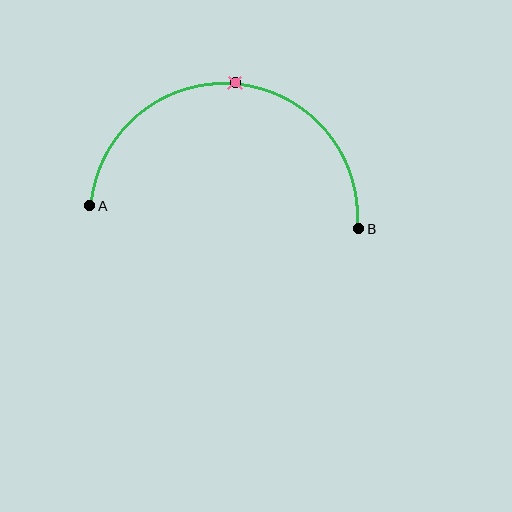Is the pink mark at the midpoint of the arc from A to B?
Yes. The pink mark lies on the arc at equal arc-length from both A and B — it is the arc midpoint.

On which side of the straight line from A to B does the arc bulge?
The arc bulges above the straight line connecting A and B.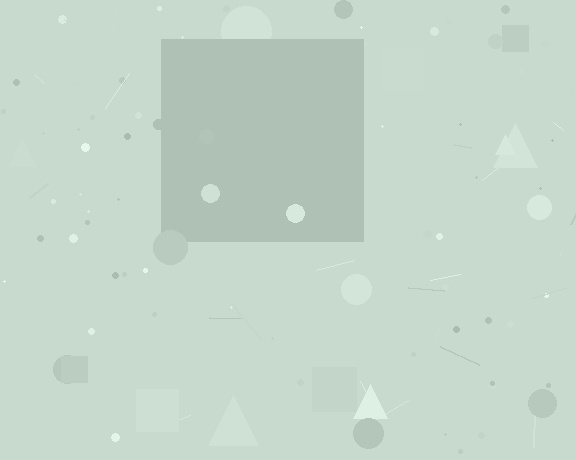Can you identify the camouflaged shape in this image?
The camouflaged shape is a square.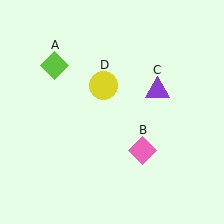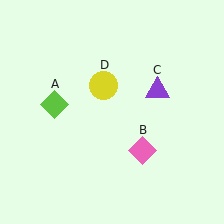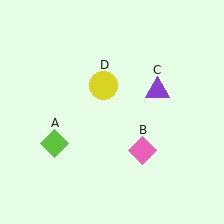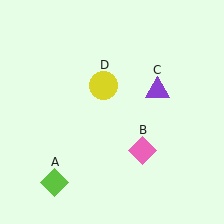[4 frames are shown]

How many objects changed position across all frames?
1 object changed position: lime diamond (object A).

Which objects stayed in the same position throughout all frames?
Pink diamond (object B) and purple triangle (object C) and yellow circle (object D) remained stationary.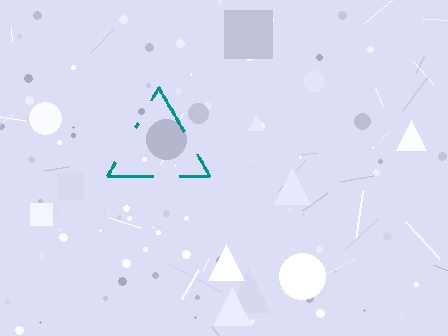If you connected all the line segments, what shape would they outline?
They would outline a triangle.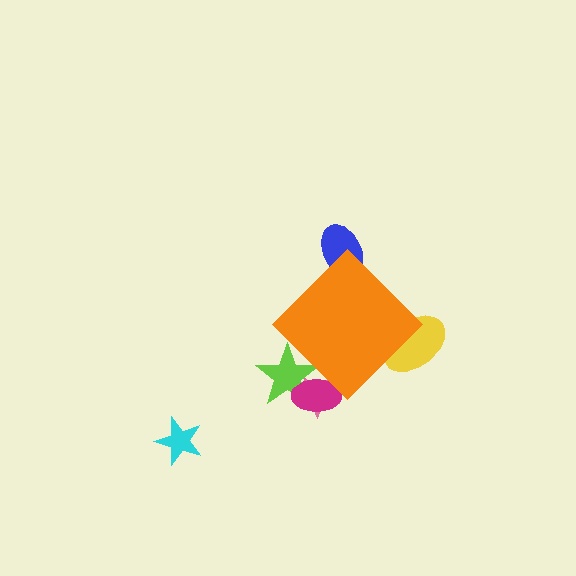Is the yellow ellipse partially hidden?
Yes, the yellow ellipse is partially hidden behind the orange diamond.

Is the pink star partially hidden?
Yes, the pink star is partially hidden behind the orange diamond.